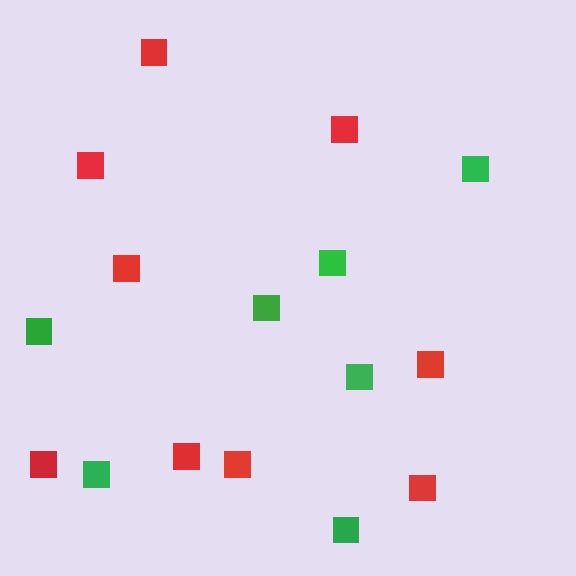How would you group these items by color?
There are 2 groups: one group of red squares (9) and one group of green squares (7).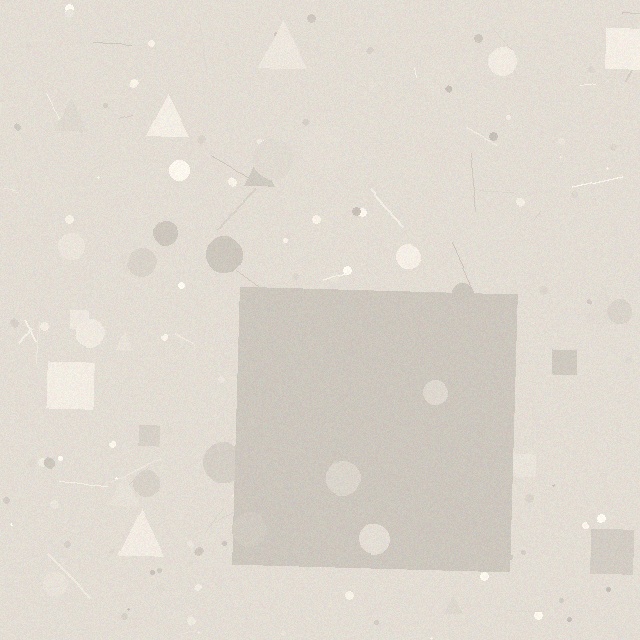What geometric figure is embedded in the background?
A square is embedded in the background.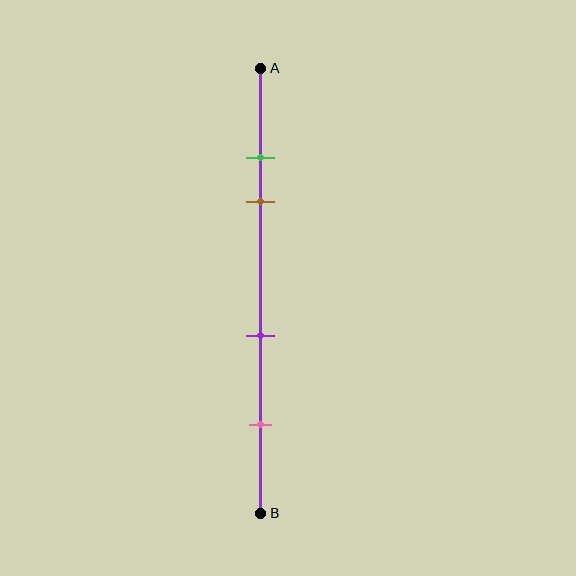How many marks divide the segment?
There are 4 marks dividing the segment.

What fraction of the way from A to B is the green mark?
The green mark is approximately 20% (0.2) of the way from A to B.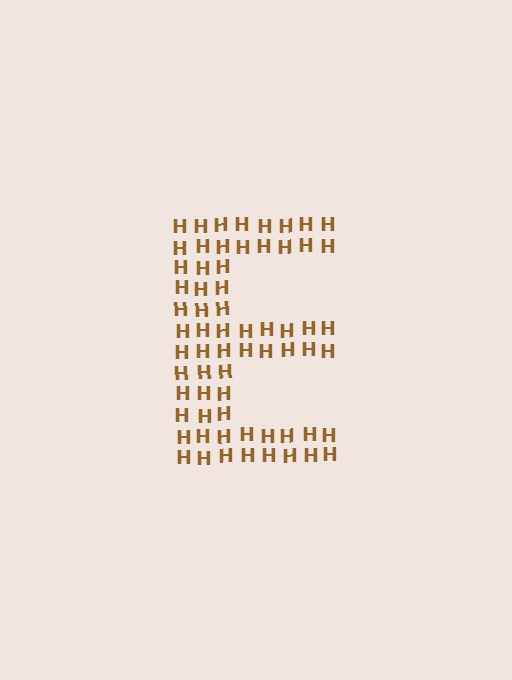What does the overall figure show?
The overall figure shows the letter E.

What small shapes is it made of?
It is made of small letter H's.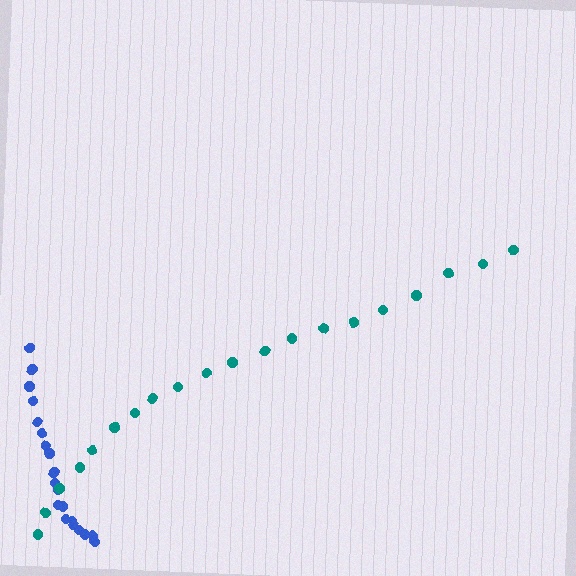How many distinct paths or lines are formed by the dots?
There are 2 distinct paths.